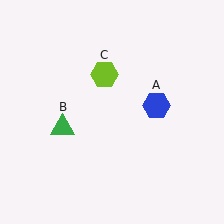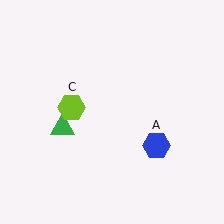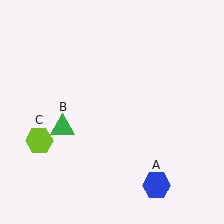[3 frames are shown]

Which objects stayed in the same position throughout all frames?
Green triangle (object B) remained stationary.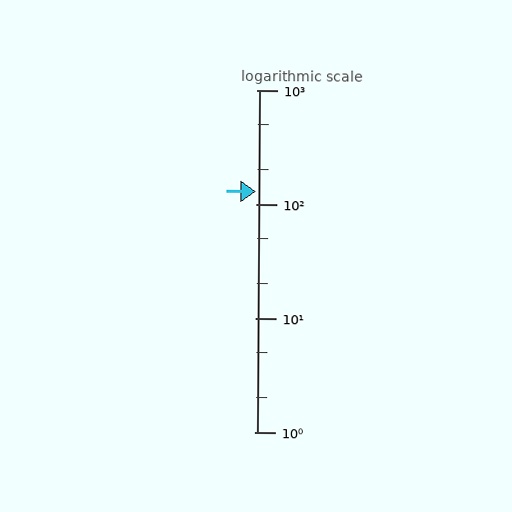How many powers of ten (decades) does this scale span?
The scale spans 3 decades, from 1 to 1000.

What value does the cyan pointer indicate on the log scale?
The pointer indicates approximately 130.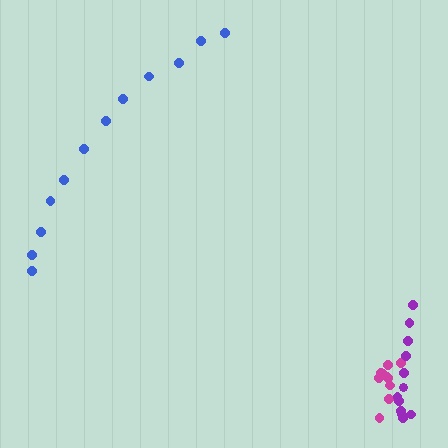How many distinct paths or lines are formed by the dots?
There are 3 distinct paths.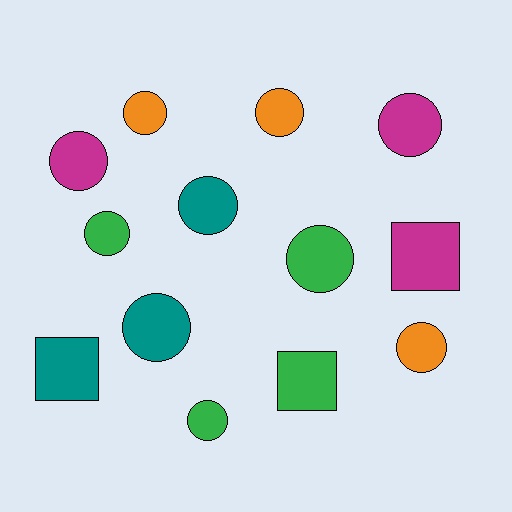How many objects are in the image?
There are 13 objects.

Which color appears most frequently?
Green, with 4 objects.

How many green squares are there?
There is 1 green square.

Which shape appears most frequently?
Circle, with 10 objects.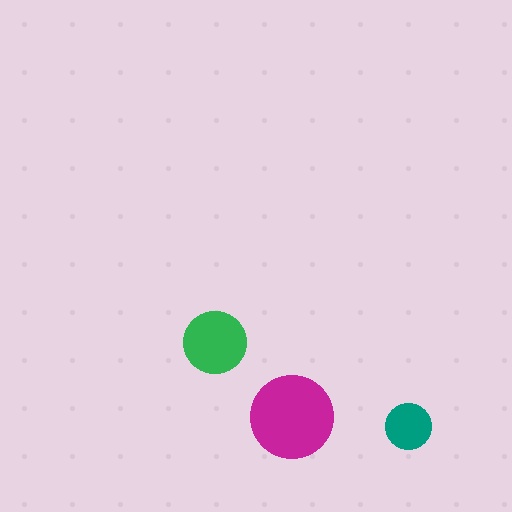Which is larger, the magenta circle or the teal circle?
The magenta one.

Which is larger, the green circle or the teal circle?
The green one.